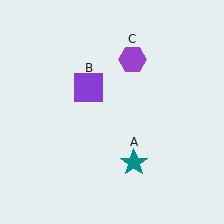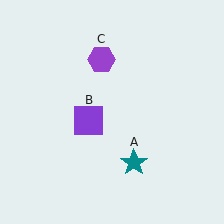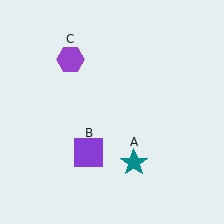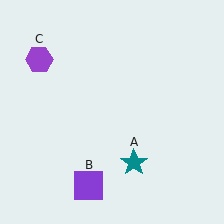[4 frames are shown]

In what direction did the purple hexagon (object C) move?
The purple hexagon (object C) moved left.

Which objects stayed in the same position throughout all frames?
Teal star (object A) remained stationary.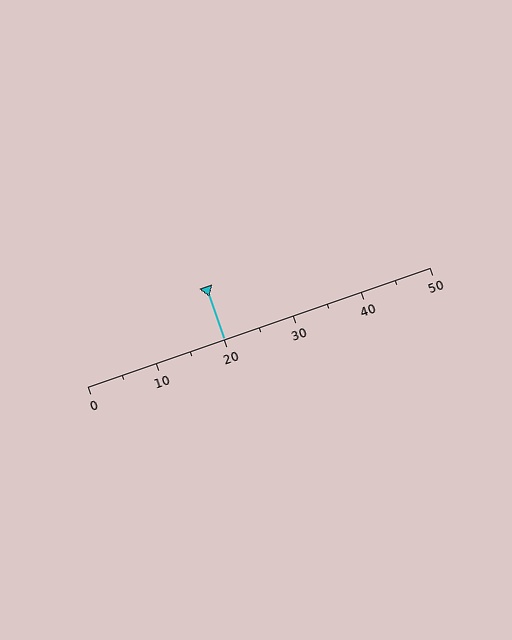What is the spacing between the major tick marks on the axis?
The major ticks are spaced 10 apart.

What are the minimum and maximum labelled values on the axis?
The axis runs from 0 to 50.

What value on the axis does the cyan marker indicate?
The marker indicates approximately 20.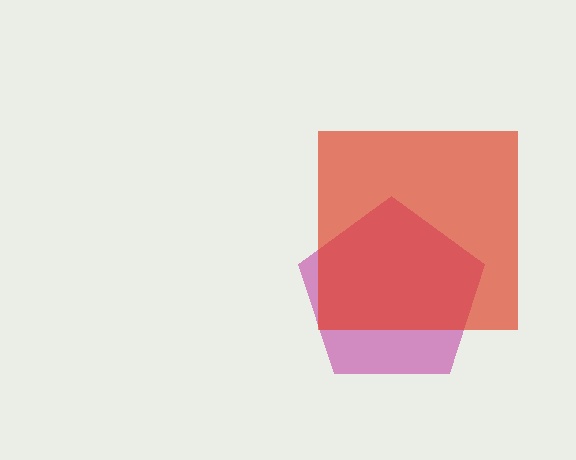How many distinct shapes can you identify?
There are 2 distinct shapes: a magenta pentagon, a red square.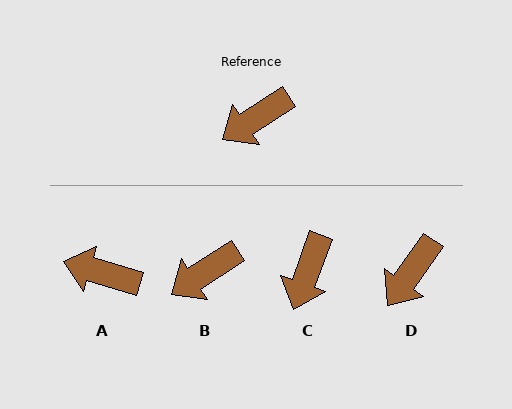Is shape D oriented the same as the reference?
No, it is off by about 22 degrees.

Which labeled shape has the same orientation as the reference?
B.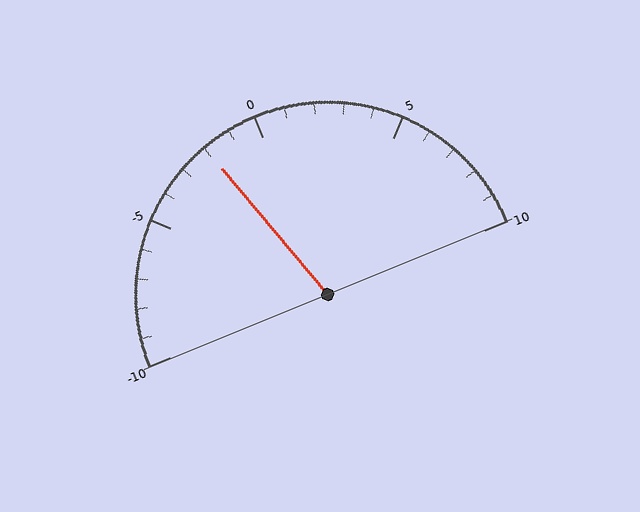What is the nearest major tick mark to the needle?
The nearest major tick mark is 0.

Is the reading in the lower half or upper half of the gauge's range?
The reading is in the lower half of the range (-10 to 10).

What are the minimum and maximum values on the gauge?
The gauge ranges from -10 to 10.